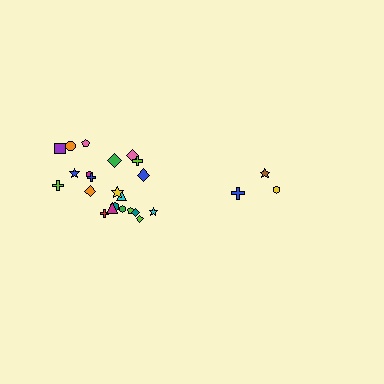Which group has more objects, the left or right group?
The left group.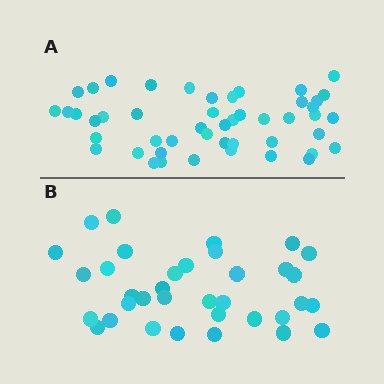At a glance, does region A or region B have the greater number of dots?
Region A (the top region) has more dots.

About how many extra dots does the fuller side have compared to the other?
Region A has approximately 15 more dots than region B.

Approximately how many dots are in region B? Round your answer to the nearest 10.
About 40 dots. (The exact count is 35, which rounds to 40.)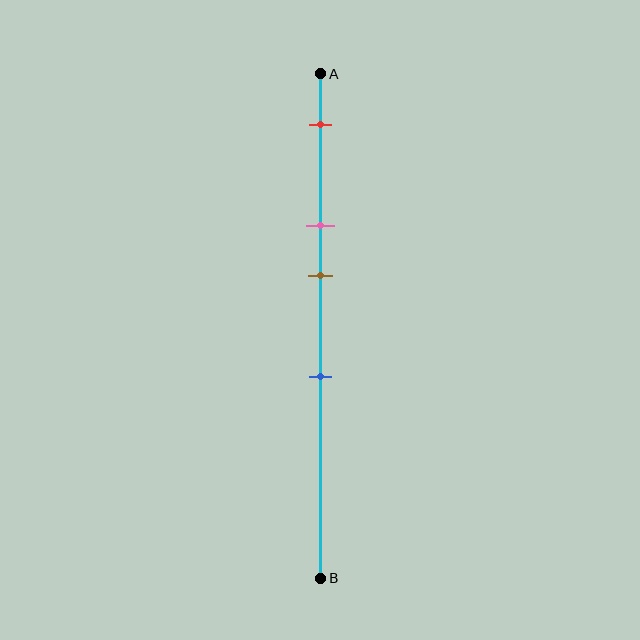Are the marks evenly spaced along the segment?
No, the marks are not evenly spaced.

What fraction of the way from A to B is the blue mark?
The blue mark is approximately 60% (0.6) of the way from A to B.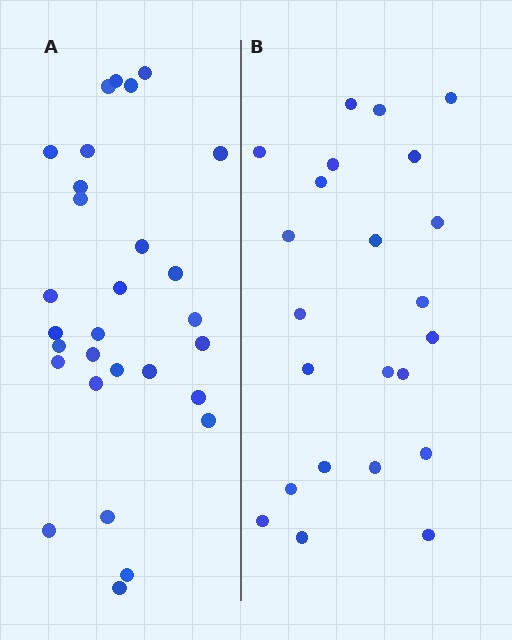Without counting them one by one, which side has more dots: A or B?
Region A (the left region) has more dots.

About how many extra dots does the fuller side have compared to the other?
Region A has about 6 more dots than region B.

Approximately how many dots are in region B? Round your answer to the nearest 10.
About 20 dots. (The exact count is 23, which rounds to 20.)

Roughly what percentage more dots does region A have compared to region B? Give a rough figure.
About 25% more.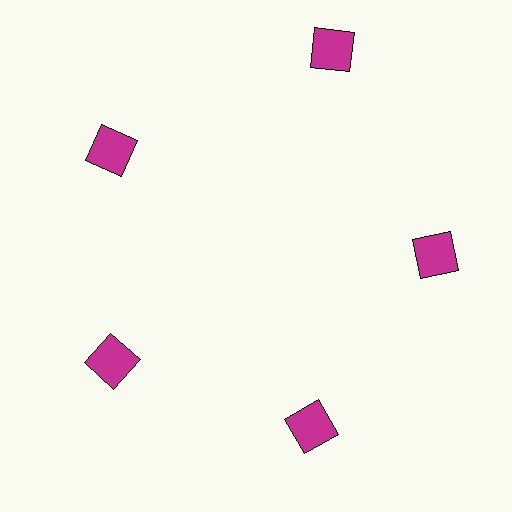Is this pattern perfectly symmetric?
No. The 5 magenta squares are arranged in a ring, but one element near the 1 o'clock position is pushed outward from the center, breaking the 5-fold rotational symmetry.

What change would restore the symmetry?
The symmetry would be restored by moving it inward, back onto the ring so that all 5 squares sit at equal angles and equal distance from the center.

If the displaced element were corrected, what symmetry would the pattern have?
It would have 5-fold rotational symmetry — the pattern would map onto itself every 72 degrees.